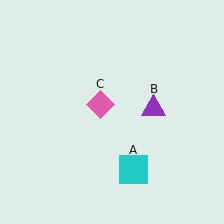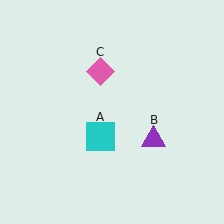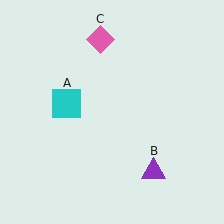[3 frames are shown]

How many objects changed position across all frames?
3 objects changed position: cyan square (object A), purple triangle (object B), pink diamond (object C).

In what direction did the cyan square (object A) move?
The cyan square (object A) moved up and to the left.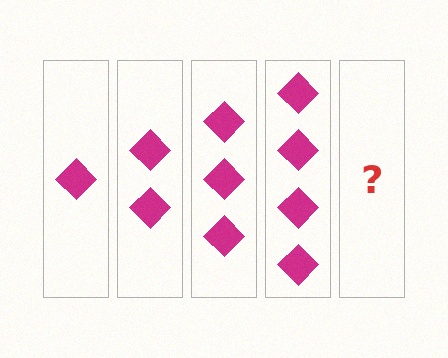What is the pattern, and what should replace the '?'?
The pattern is that each step adds one more diamond. The '?' should be 5 diamonds.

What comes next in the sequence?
The next element should be 5 diamonds.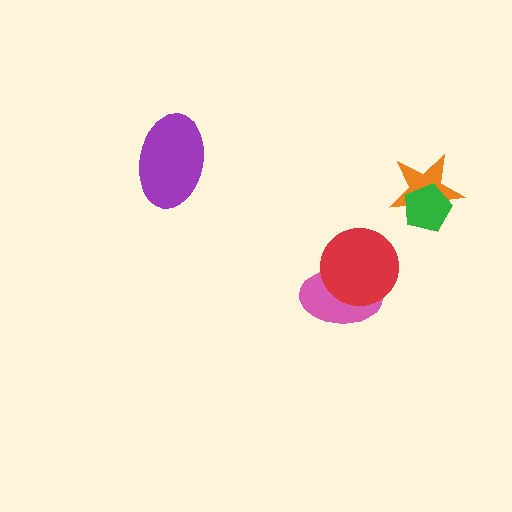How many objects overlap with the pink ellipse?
1 object overlaps with the pink ellipse.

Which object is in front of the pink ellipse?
The red circle is in front of the pink ellipse.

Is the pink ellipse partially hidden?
Yes, it is partially covered by another shape.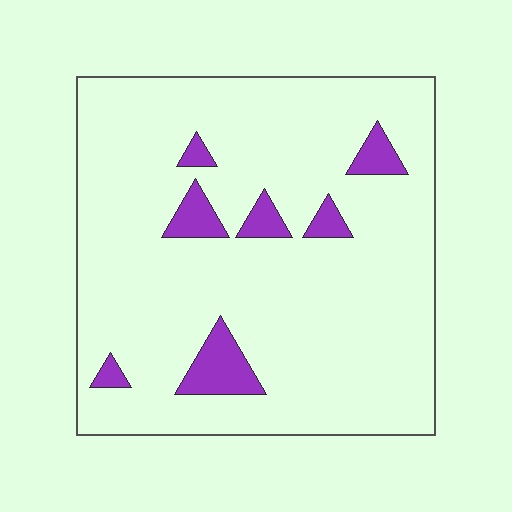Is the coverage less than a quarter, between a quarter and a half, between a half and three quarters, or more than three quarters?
Less than a quarter.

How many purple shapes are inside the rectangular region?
7.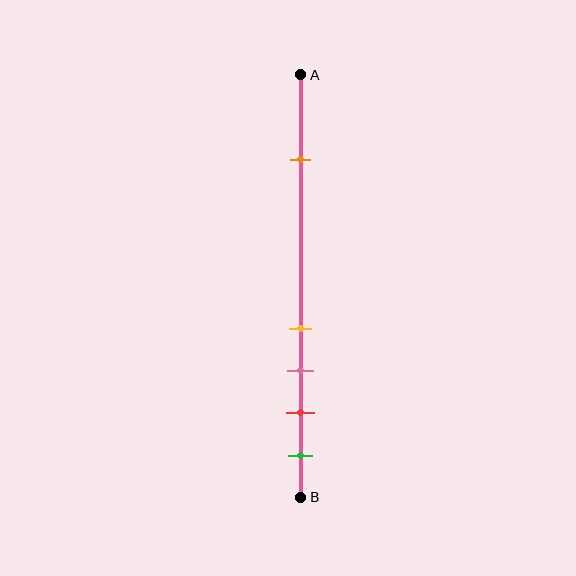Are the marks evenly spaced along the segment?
No, the marks are not evenly spaced.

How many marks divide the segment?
There are 5 marks dividing the segment.